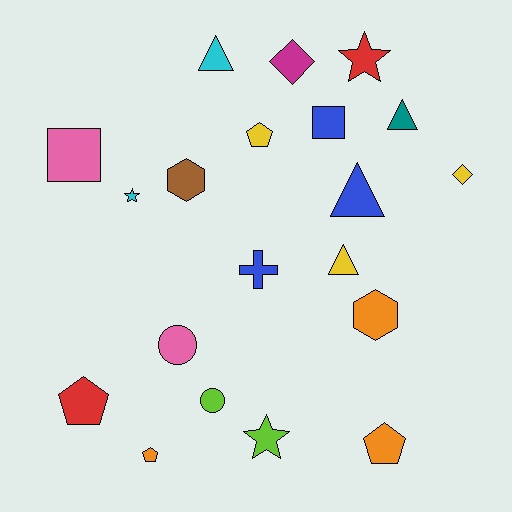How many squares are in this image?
There are 2 squares.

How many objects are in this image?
There are 20 objects.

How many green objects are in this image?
There are no green objects.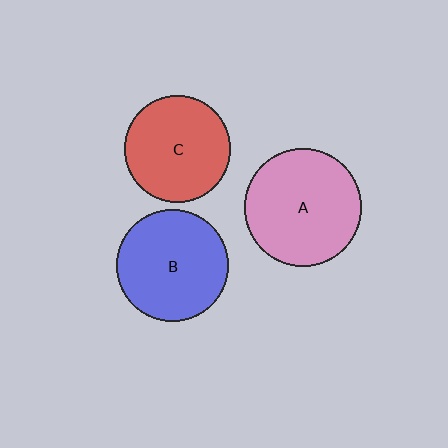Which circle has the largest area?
Circle A (pink).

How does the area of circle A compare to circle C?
Approximately 1.2 times.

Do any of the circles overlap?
No, none of the circles overlap.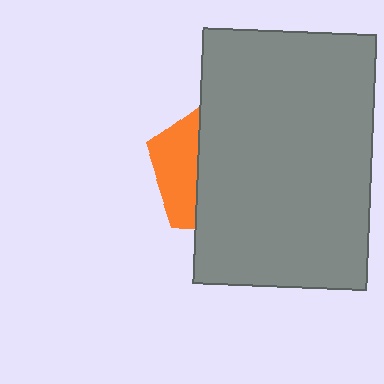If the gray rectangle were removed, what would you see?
You would see the complete orange pentagon.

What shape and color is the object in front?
The object in front is a gray rectangle.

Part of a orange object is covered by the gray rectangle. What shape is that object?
It is a pentagon.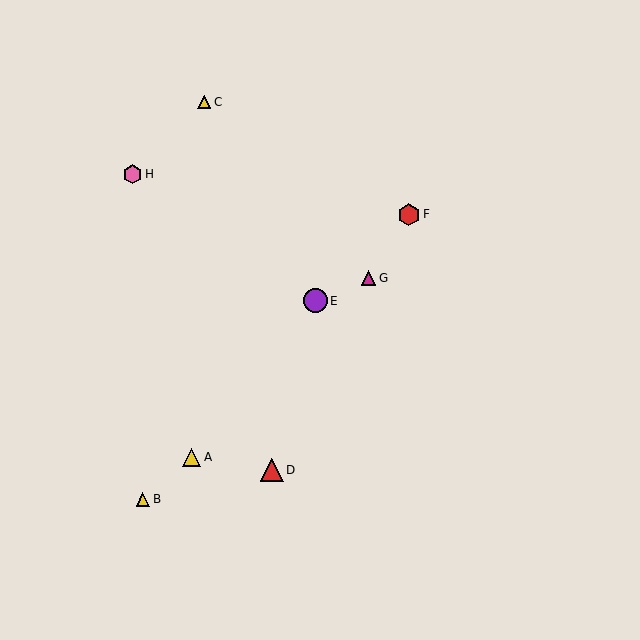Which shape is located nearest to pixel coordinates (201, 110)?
The yellow triangle (labeled C) at (204, 102) is nearest to that location.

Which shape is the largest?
The purple circle (labeled E) is the largest.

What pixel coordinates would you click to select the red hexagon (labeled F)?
Click at (409, 215) to select the red hexagon F.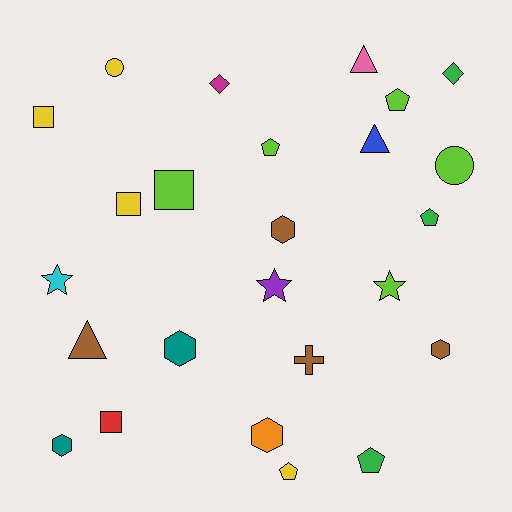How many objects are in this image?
There are 25 objects.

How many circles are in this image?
There are 2 circles.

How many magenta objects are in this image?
There is 1 magenta object.